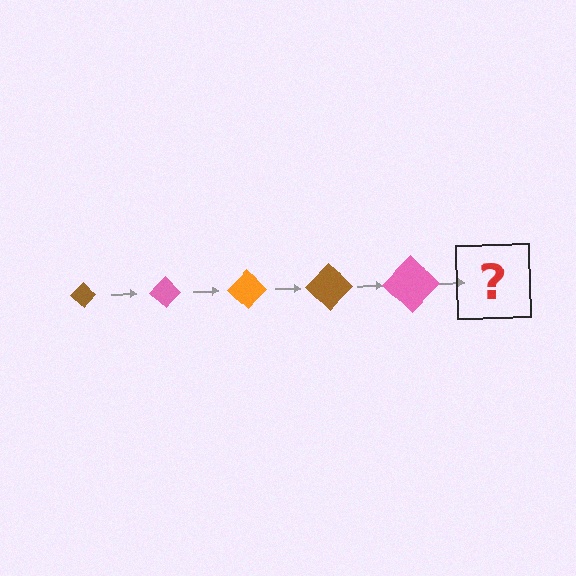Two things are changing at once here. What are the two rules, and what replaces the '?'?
The two rules are that the diamond grows larger each step and the color cycles through brown, pink, and orange. The '?' should be an orange diamond, larger than the previous one.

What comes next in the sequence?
The next element should be an orange diamond, larger than the previous one.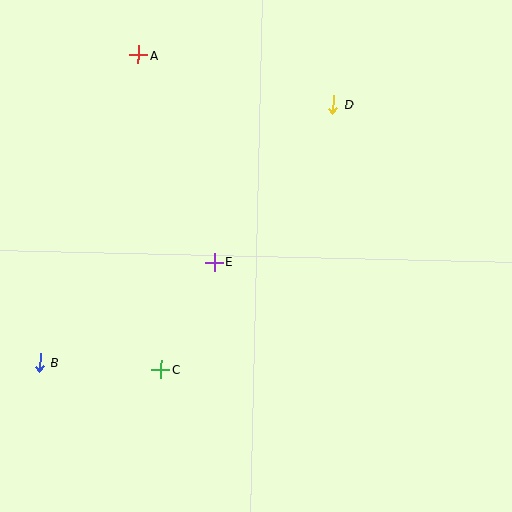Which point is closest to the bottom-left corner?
Point B is closest to the bottom-left corner.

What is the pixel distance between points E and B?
The distance between E and B is 201 pixels.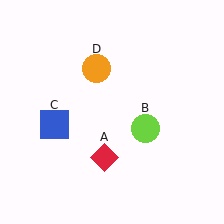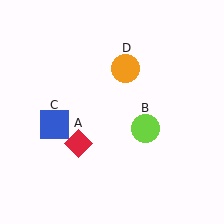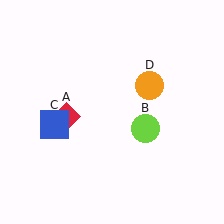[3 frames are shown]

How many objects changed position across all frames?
2 objects changed position: red diamond (object A), orange circle (object D).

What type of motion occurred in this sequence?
The red diamond (object A), orange circle (object D) rotated clockwise around the center of the scene.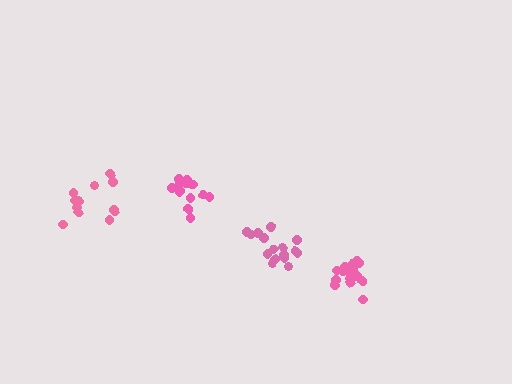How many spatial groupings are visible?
There are 4 spatial groupings.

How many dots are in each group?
Group 1: 15 dots, Group 2: 14 dots, Group 3: 13 dots, Group 4: 17 dots (59 total).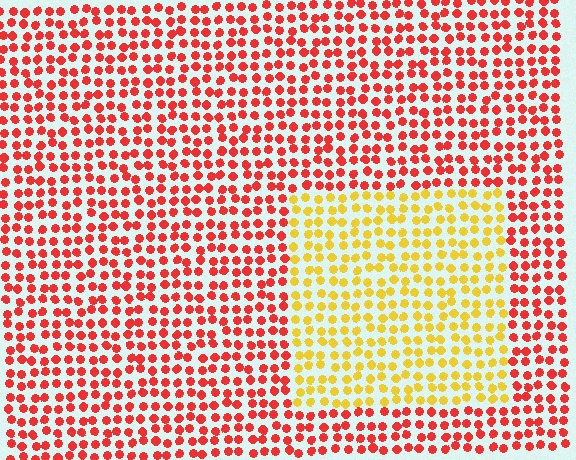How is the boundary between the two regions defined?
The boundary is defined purely by a slight shift in hue (about 51 degrees). Spacing, size, and orientation are identical on both sides.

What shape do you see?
I see a rectangle.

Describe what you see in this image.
The image is filled with small red elements in a uniform arrangement. A rectangle-shaped region is visible where the elements are tinted to a slightly different hue, forming a subtle color boundary.